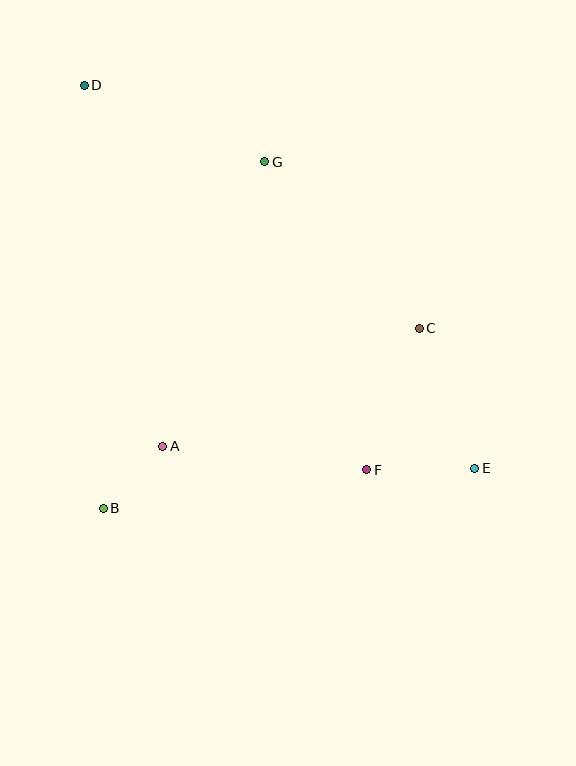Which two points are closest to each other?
Points A and B are closest to each other.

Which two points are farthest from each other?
Points D and E are farthest from each other.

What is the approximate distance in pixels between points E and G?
The distance between E and G is approximately 372 pixels.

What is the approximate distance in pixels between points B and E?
The distance between B and E is approximately 373 pixels.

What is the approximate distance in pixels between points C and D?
The distance between C and D is approximately 414 pixels.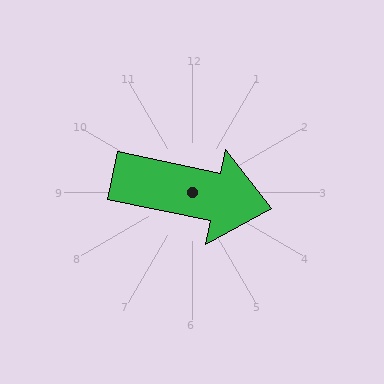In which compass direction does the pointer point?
East.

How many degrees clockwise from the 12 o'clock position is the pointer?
Approximately 102 degrees.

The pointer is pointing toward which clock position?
Roughly 3 o'clock.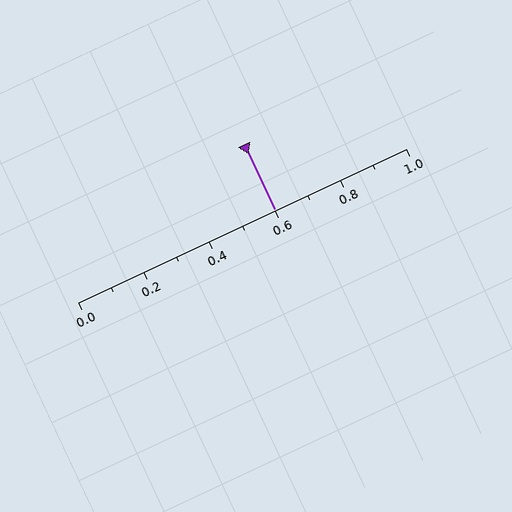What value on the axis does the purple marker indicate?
The marker indicates approximately 0.6.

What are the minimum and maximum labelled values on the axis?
The axis runs from 0.0 to 1.0.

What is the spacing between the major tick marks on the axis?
The major ticks are spaced 0.2 apart.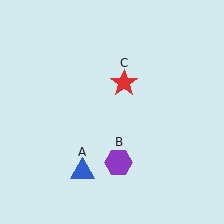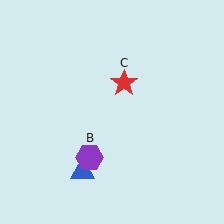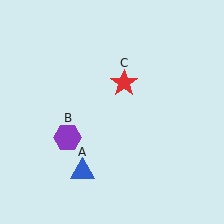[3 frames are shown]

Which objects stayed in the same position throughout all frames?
Blue triangle (object A) and red star (object C) remained stationary.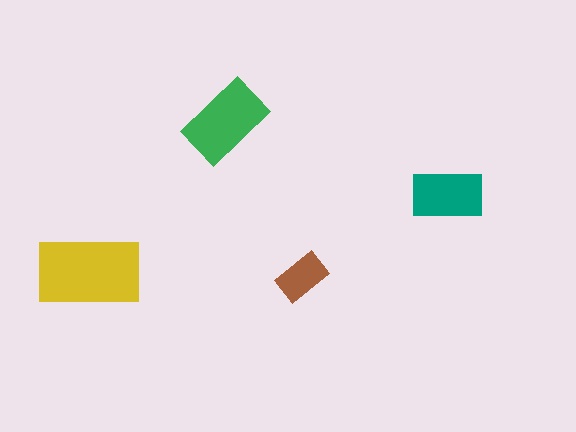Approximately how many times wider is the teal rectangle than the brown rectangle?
About 1.5 times wider.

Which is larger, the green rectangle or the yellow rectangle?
The yellow one.